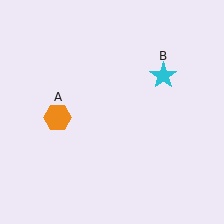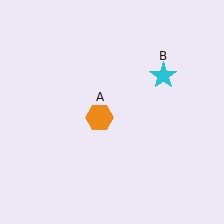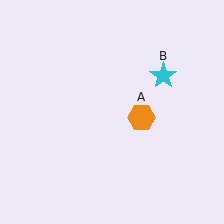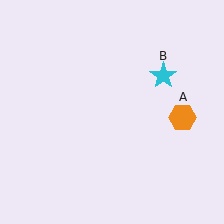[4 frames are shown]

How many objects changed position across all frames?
1 object changed position: orange hexagon (object A).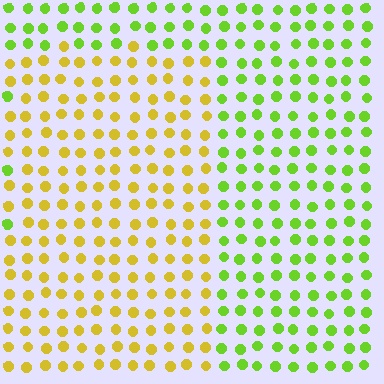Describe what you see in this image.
The image is filled with small lime elements in a uniform arrangement. A rectangle-shaped region is visible where the elements are tinted to a slightly different hue, forming a subtle color boundary.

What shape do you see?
I see a rectangle.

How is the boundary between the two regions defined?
The boundary is defined purely by a slight shift in hue (about 45 degrees). Spacing, size, and orientation are identical on both sides.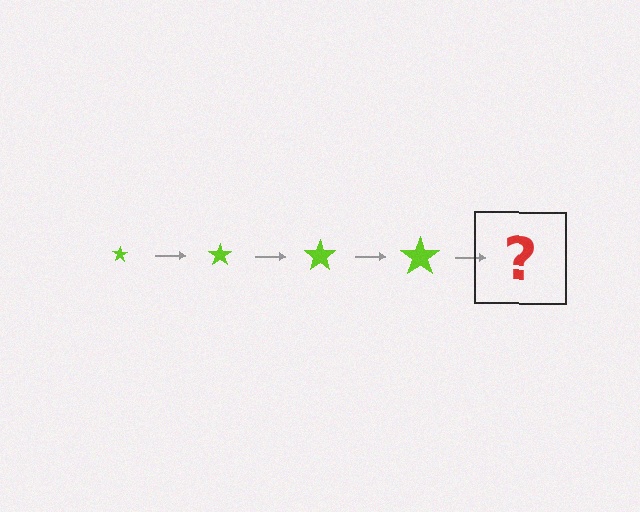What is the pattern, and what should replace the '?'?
The pattern is that the star gets progressively larger each step. The '?' should be a lime star, larger than the previous one.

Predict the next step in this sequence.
The next step is a lime star, larger than the previous one.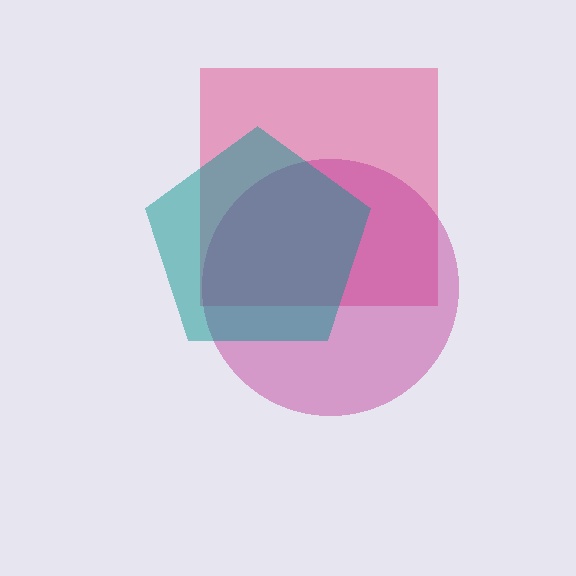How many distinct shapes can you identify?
There are 3 distinct shapes: a pink square, a magenta circle, a teal pentagon.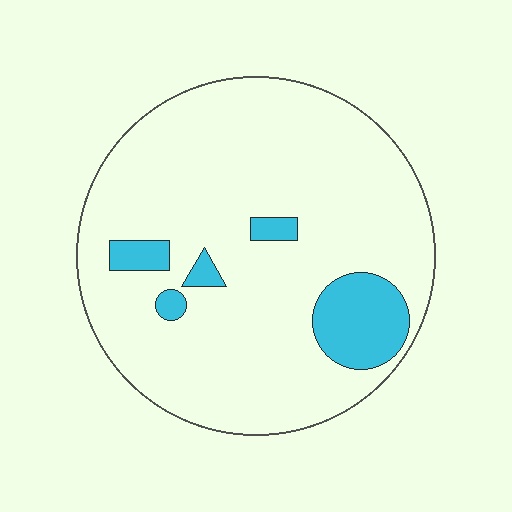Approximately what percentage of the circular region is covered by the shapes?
Approximately 10%.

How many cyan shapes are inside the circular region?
5.